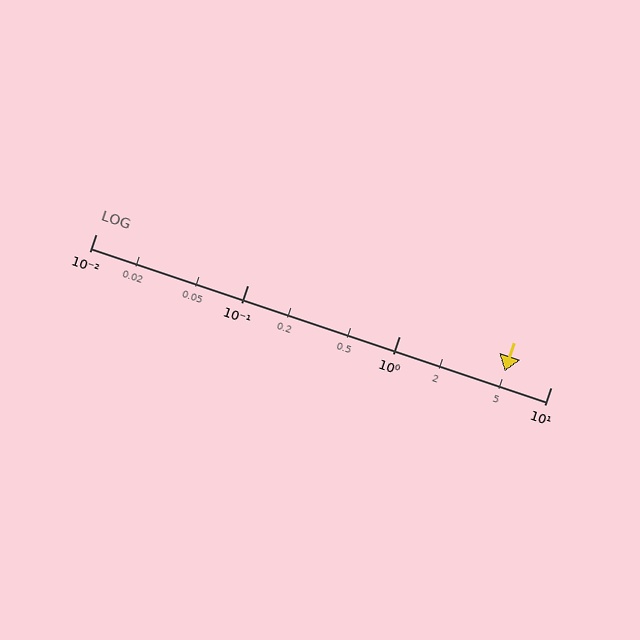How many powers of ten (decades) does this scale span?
The scale spans 3 decades, from 0.01 to 10.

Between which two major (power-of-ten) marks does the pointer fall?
The pointer is between 1 and 10.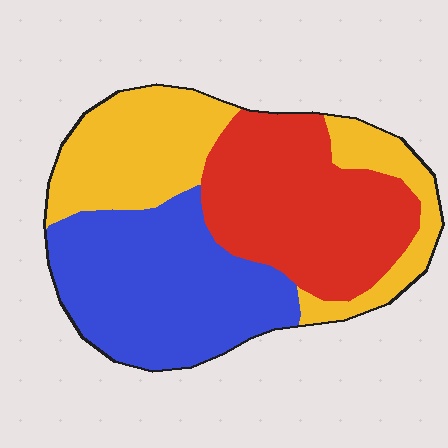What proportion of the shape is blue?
Blue covers around 35% of the shape.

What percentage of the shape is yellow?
Yellow takes up about one third (1/3) of the shape.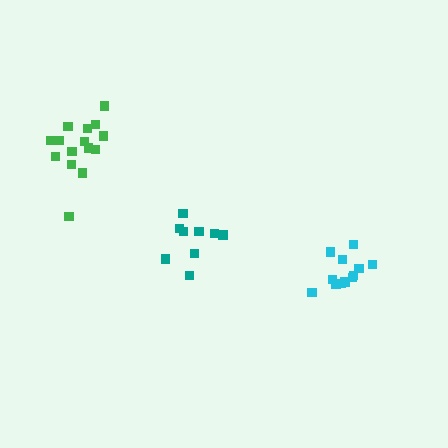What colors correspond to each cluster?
The clusters are colored: teal, cyan, green.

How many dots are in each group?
Group 1: 9 dots, Group 2: 12 dots, Group 3: 15 dots (36 total).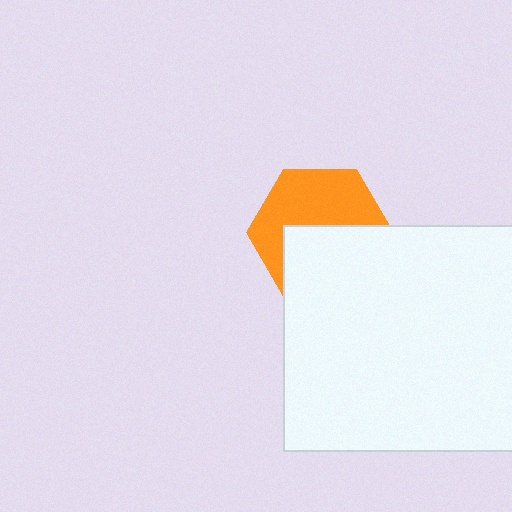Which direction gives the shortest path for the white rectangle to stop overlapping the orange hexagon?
Moving down gives the shortest separation.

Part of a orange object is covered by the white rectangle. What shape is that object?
It is a hexagon.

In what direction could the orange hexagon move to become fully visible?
The orange hexagon could move up. That would shift it out from behind the white rectangle entirely.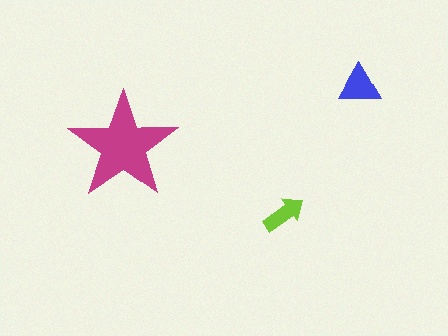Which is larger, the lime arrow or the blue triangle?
The blue triangle.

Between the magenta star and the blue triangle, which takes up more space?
The magenta star.